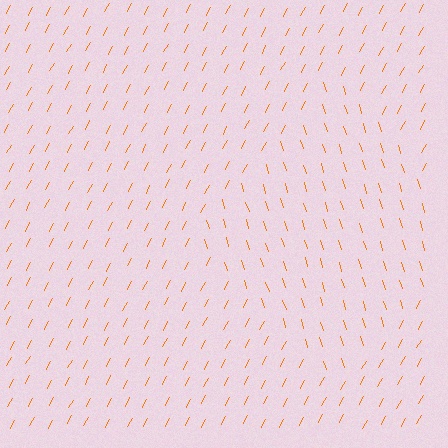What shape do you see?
I see a diamond.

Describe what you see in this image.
The image is filled with small orange line segments. A diamond region in the image has lines oriented differently from the surrounding lines, creating a visible texture boundary.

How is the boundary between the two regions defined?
The boundary is defined purely by a change in line orientation (approximately 45 degrees difference). All lines are the same color and thickness.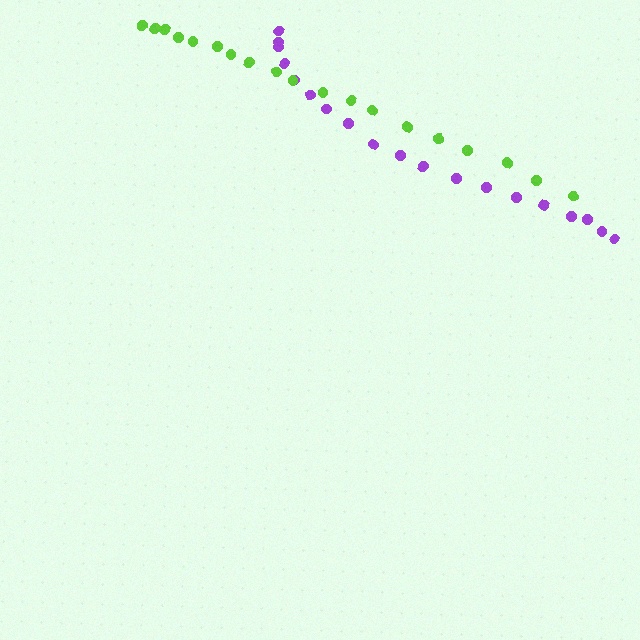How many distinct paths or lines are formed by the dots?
There are 2 distinct paths.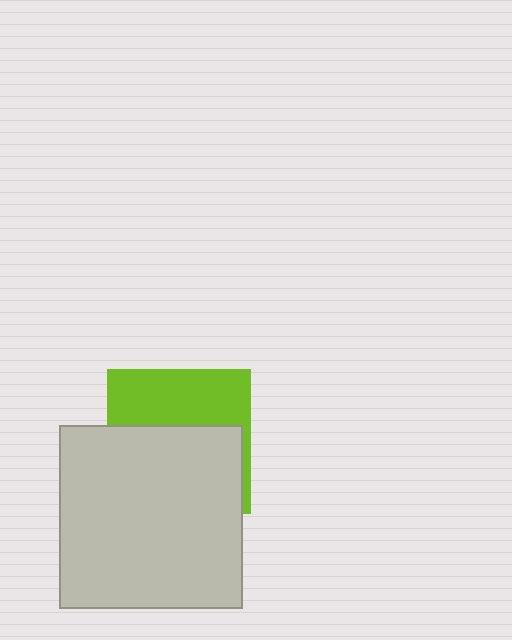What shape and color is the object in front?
The object in front is a light gray square.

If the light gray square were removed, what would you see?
You would see the complete lime square.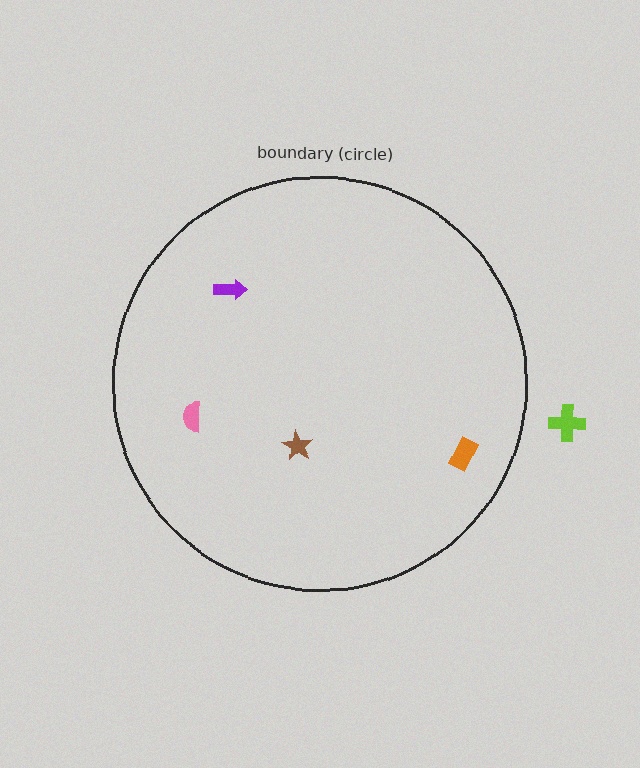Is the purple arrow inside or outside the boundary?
Inside.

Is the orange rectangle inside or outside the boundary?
Inside.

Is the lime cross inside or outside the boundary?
Outside.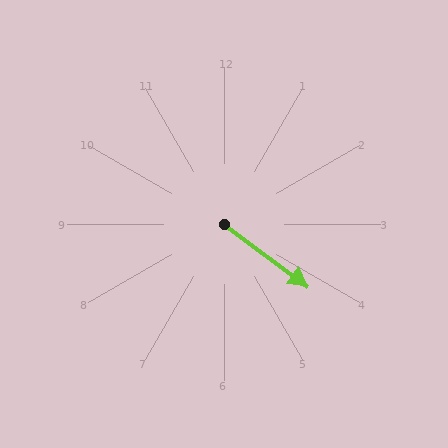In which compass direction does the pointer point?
Southeast.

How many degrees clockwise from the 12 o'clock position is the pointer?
Approximately 127 degrees.